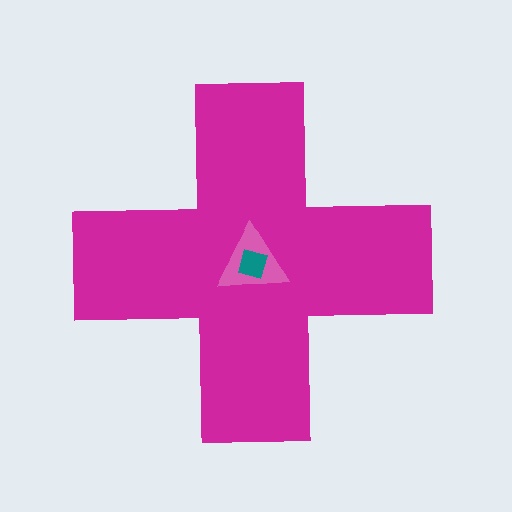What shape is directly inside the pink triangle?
The teal square.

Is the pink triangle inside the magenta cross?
Yes.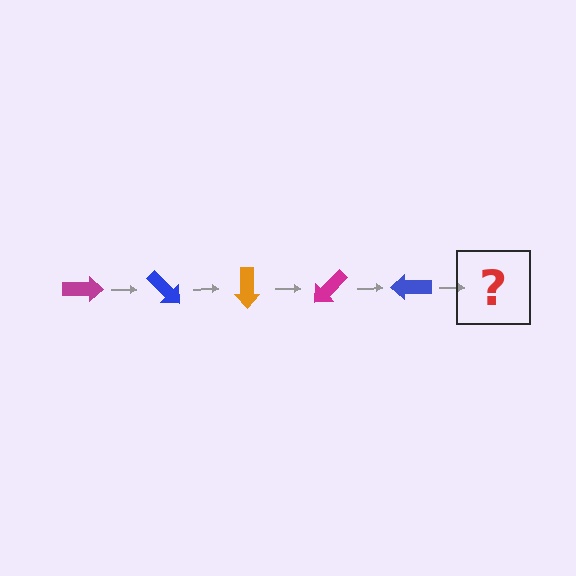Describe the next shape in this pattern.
It should be an orange arrow, rotated 225 degrees from the start.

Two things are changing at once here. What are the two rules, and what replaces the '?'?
The two rules are that it rotates 45 degrees each step and the color cycles through magenta, blue, and orange. The '?' should be an orange arrow, rotated 225 degrees from the start.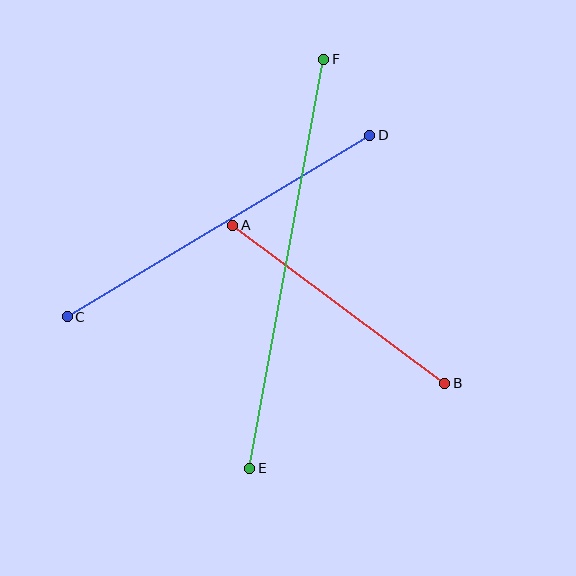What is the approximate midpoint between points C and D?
The midpoint is at approximately (219, 226) pixels.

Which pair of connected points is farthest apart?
Points E and F are farthest apart.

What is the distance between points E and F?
The distance is approximately 415 pixels.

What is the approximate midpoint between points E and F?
The midpoint is at approximately (287, 264) pixels.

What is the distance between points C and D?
The distance is approximately 353 pixels.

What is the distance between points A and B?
The distance is approximately 264 pixels.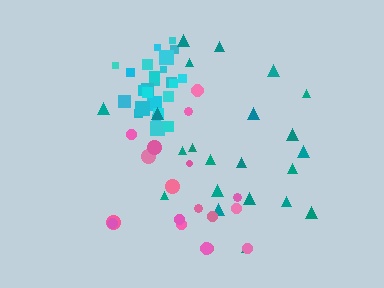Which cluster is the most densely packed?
Cyan.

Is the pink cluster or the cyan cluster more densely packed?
Cyan.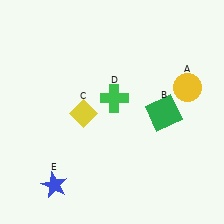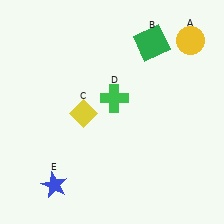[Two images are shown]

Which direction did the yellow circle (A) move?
The yellow circle (A) moved up.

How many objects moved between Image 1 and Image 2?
2 objects moved between the two images.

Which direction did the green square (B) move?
The green square (B) moved up.